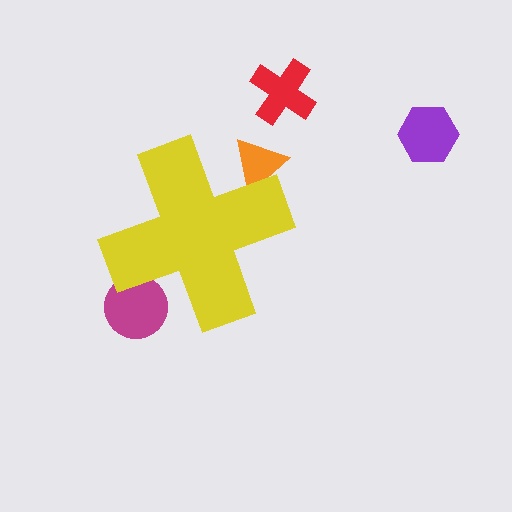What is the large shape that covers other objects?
A yellow cross.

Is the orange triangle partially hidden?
Yes, the orange triangle is partially hidden behind the yellow cross.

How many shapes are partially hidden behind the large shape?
2 shapes are partially hidden.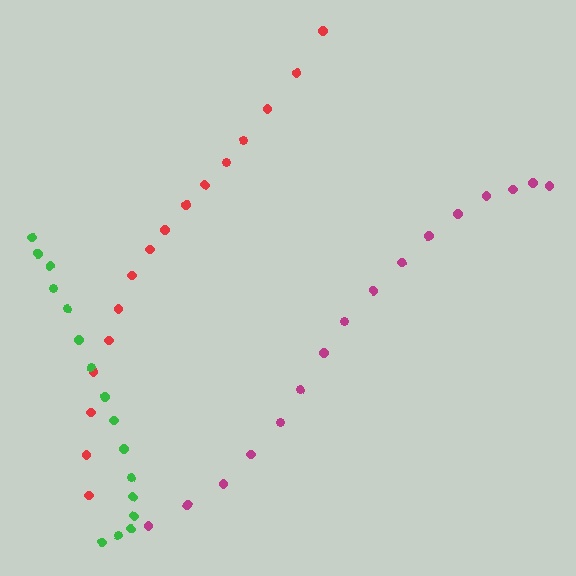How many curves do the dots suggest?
There are 3 distinct paths.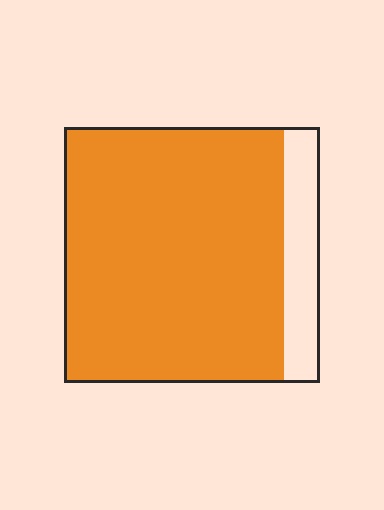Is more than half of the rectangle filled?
Yes.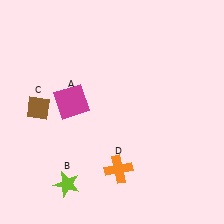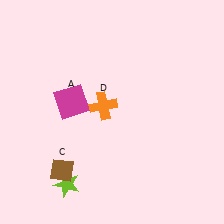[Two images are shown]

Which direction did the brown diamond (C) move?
The brown diamond (C) moved down.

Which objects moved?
The objects that moved are: the brown diamond (C), the orange cross (D).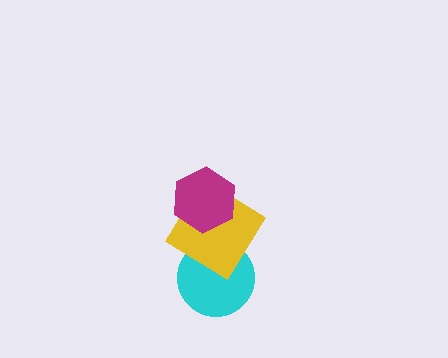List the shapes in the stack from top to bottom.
From top to bottom: the magenta hexagon, the yellow diamond, the cyan circle.